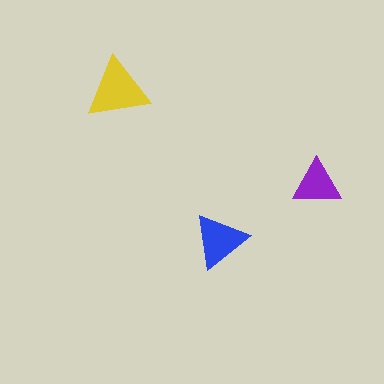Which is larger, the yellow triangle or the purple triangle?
The yellow one.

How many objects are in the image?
There are 3 objects in the image.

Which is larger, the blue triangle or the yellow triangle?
The yellow one.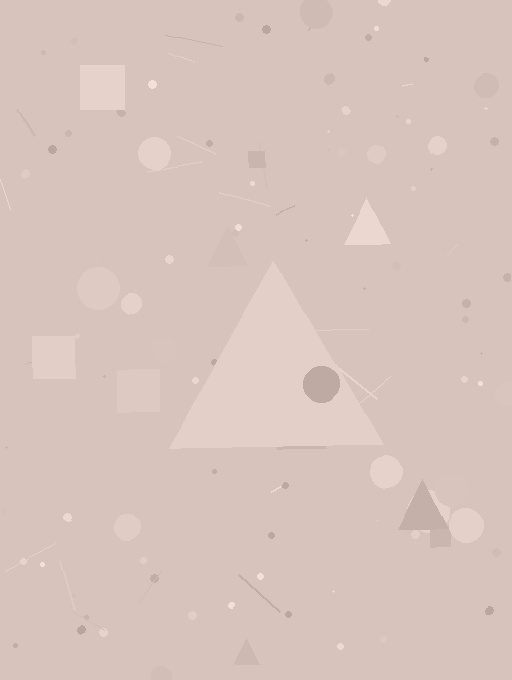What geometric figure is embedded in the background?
A triangle is embedded in the background.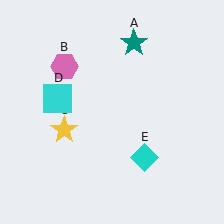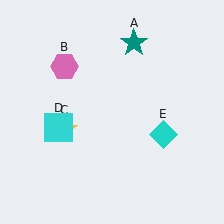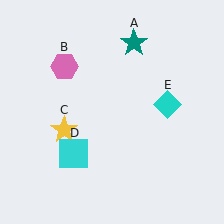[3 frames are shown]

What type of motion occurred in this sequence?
The cyan square (object D), cyan diamond (object E) rotated counterclockwise around the center of the scene.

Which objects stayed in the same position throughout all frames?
Teal star (object A) and pink hexagon (object B) and yellow star (object C) remained stationary.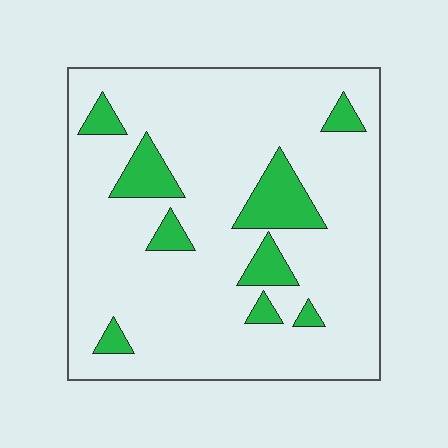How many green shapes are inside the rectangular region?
9.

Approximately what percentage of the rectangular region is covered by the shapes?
Approximately 15%.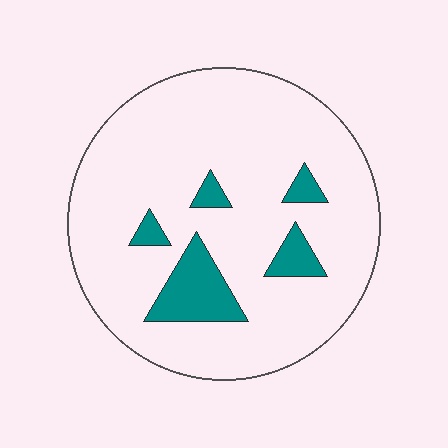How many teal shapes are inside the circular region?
5.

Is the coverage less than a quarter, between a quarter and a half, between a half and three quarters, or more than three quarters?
Less than a quarter.